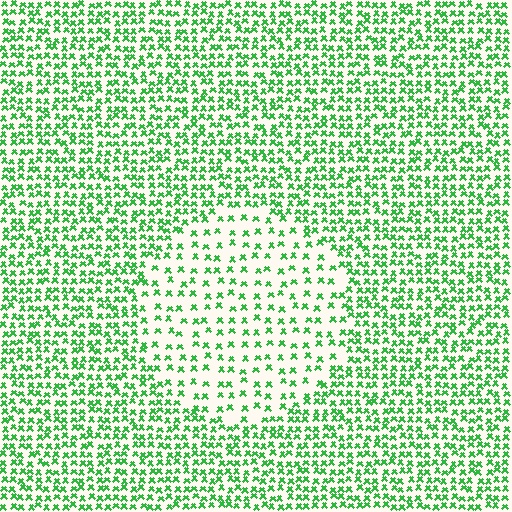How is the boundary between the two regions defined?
The boundary is defined by a change in element density (approximately 2.1x ratio). All elements are the same color, size, and shape.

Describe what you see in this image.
The image contains small green elements arranged at two different densities. A circle-shaped region is visible where the elements are less densely packed than the surrounding area.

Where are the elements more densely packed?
The elements are more densely packed outside the circle boundary.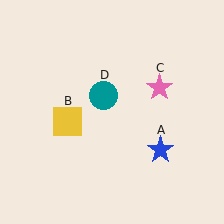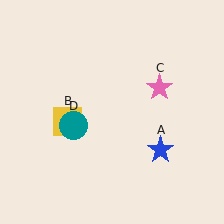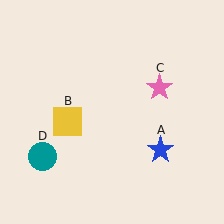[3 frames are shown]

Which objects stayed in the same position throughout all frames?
Blue star (object A) and yellow square (object B) and pink star (object C) remained stationary.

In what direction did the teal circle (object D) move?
The teal circle (object D) moved down and to the left.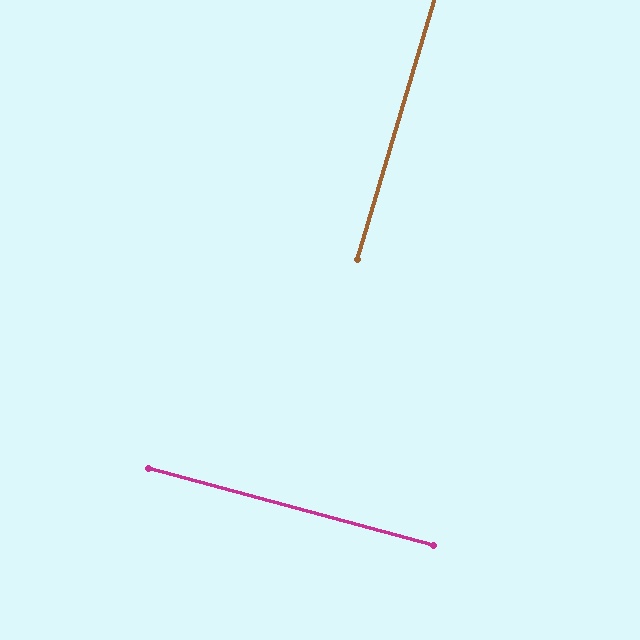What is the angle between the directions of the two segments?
Approximately 89 degrees.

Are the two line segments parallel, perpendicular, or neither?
Perpendicular — they meet at approximately 89°.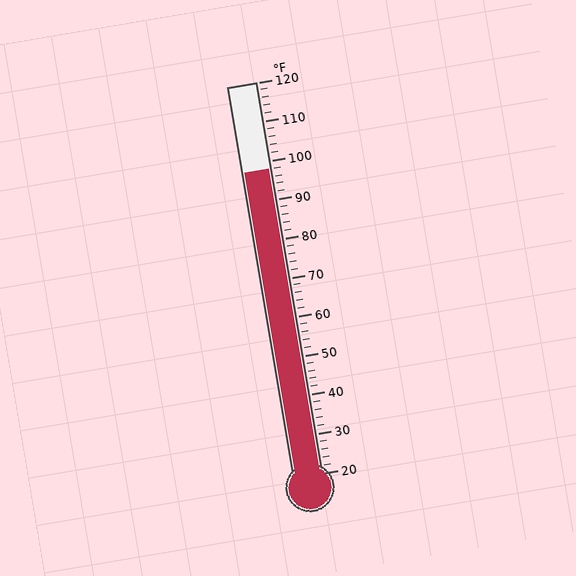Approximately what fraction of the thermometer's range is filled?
The thermometer is filled to approximately 80% of its range.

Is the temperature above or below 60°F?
The temperature is above 60°F.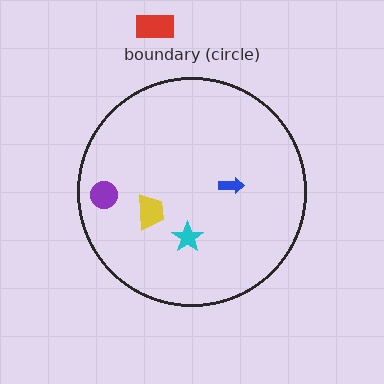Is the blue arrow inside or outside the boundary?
Inside.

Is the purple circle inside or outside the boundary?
Inside.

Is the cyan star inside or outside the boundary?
Inside.